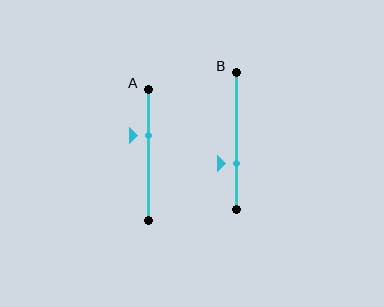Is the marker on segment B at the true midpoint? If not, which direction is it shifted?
No, the marker on segment B is shifted downward by about 16% of the segment length.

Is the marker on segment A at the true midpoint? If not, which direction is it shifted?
No, the marker on segment A is shifted upward by about 15% of the segment length.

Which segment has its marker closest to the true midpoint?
Segment A has its marker closest to the true midpoint.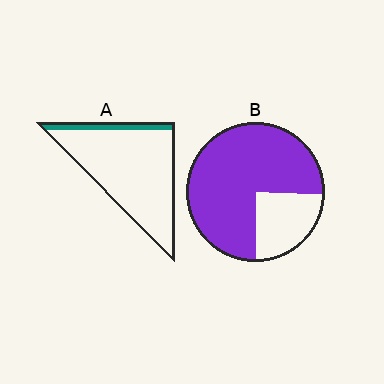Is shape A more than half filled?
No.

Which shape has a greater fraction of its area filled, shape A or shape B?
Shape B.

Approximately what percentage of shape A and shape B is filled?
A is approximately 10% and B is approximately 75%.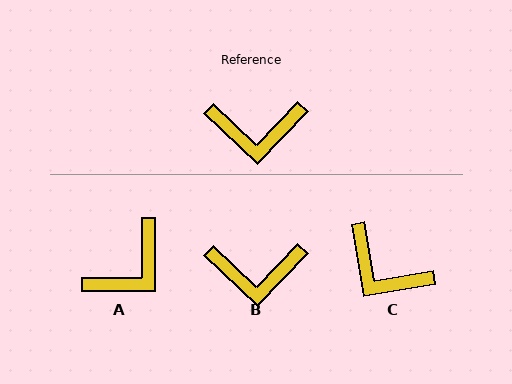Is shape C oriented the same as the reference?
No, it is off by about 37 degrees.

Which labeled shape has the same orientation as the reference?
B.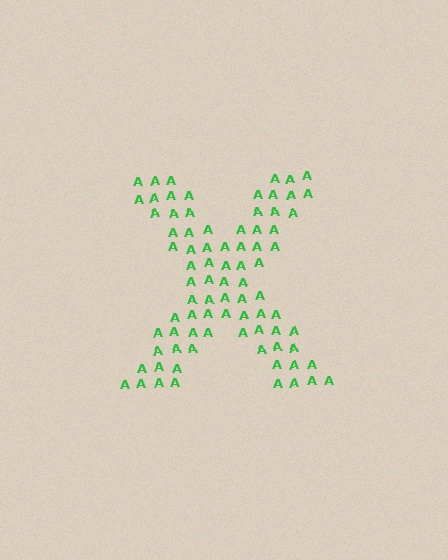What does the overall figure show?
The overall figure shows the letter X.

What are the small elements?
The small elements are letter A's.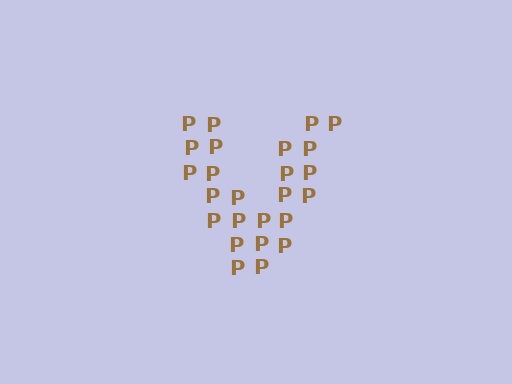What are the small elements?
The small elements are letter P's.